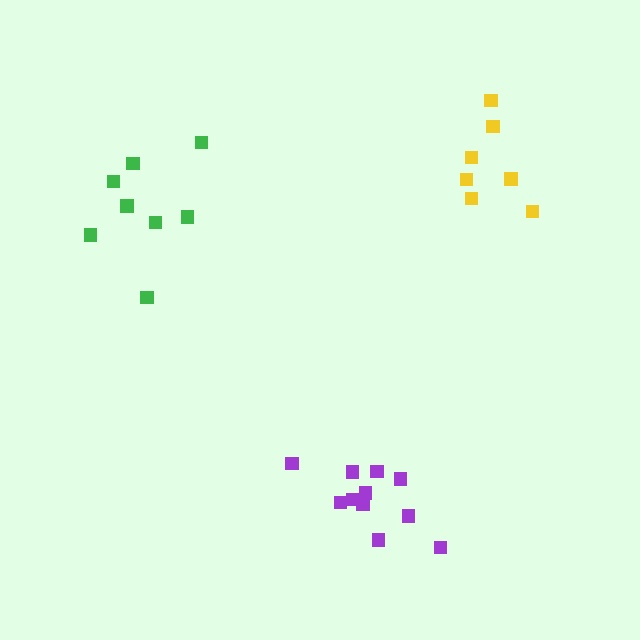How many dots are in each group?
Group 1: 8 dots, Group 2: 7 dots, Group 3: 11 dots (26 total).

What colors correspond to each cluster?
The clusters are colored: green, yellow, purple.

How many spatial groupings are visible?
There are 3 spatial groupings.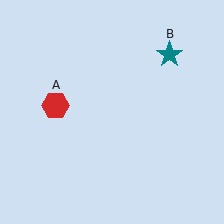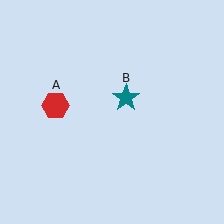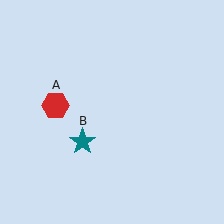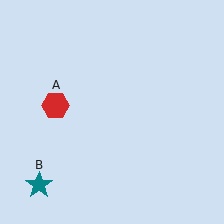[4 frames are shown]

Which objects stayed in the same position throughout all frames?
Red hexagon (object A) remained stationary.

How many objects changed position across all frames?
1 object changed position: teal star (object B).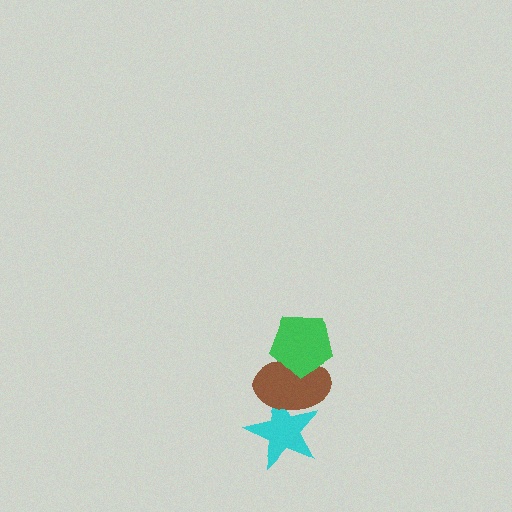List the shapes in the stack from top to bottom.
From top to bottom: the green pentagon, the brown ellipse, the cyan star.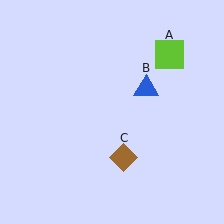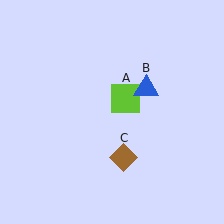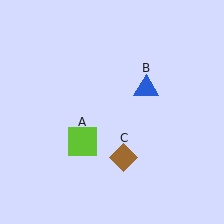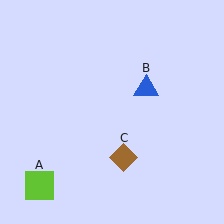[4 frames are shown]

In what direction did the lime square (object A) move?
The lime square (object A) moved down and to the left.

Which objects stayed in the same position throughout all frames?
Blue triangle (object B) and brown diamond (object C) remained stationary.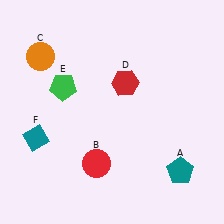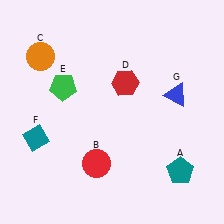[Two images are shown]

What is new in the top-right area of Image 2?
A blue triangle (G) was added in the top-right area of Image 2.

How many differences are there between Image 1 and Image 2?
There is 1 difference between the two images.